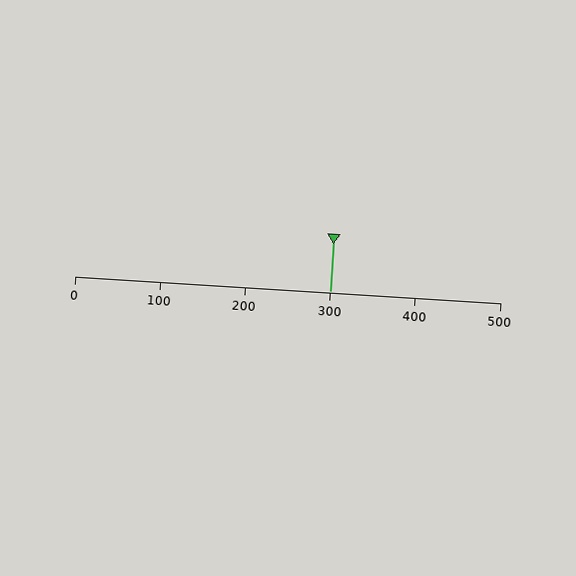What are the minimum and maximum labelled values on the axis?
The axis runs from 0 to 500.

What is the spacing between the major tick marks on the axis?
The major ticks are spaced 100 apart.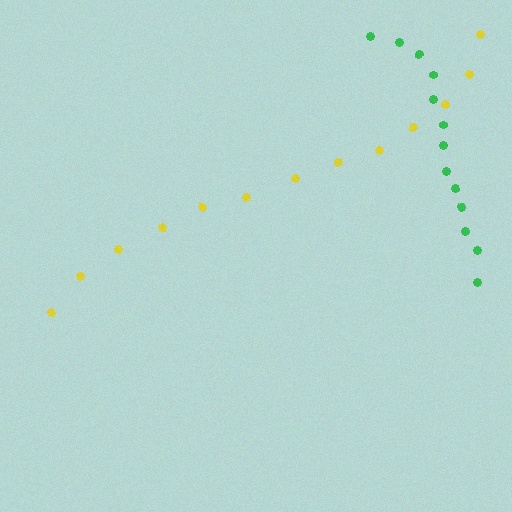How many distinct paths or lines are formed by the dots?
There are 2 distinct paths.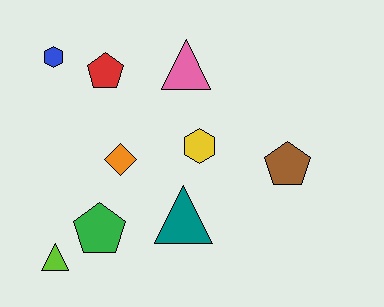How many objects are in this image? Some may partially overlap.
There are 9 objects.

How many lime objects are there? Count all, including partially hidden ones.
There is 1 lime object.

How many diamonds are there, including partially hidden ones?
There is 1 diamond.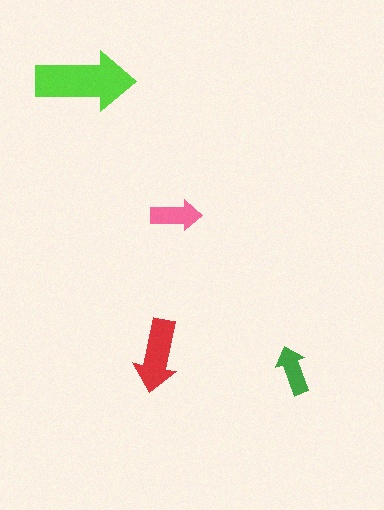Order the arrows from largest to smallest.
the lime one, the red one, the pink one, the green one.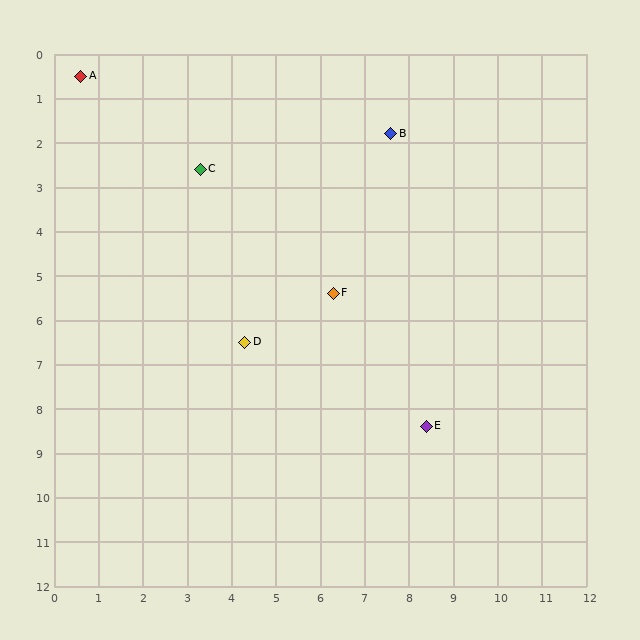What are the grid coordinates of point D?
Point D is at approximately (4.3, 6.5).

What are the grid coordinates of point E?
Point E is at approximately (8.4, 8.4).